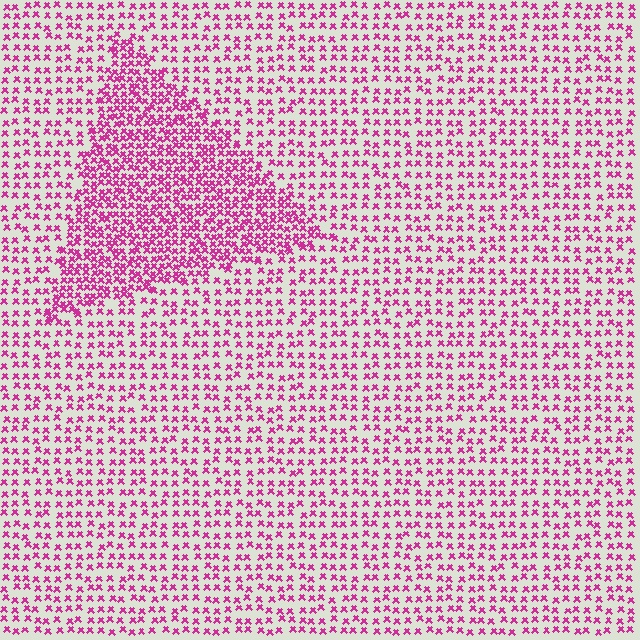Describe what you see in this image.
The image contains small magenta elements arranged at two different densities. A triangle-shaped region is visible where the elements are more densely packed than the surrounding area.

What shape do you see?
I see a triangle.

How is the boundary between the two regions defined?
The boundary is defined by a change in element density (approximately 2.0x ratio). All elements are the same color, size, and shape.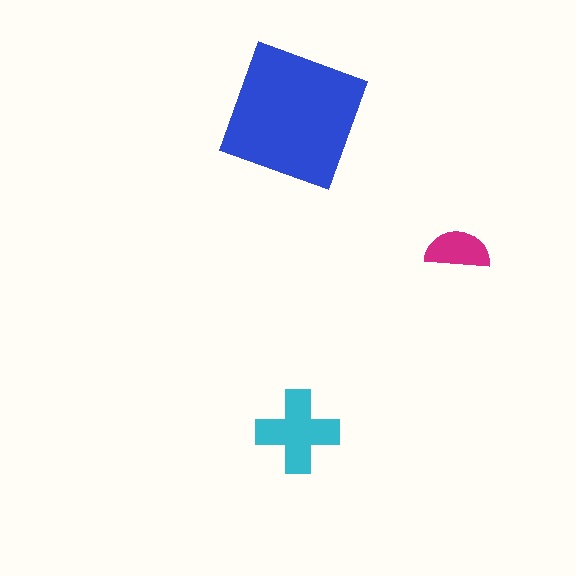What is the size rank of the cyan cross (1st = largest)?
2nd.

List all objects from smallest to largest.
The magenta semicircle, the cyan cross, the blue square.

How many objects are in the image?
There are 3 objects in the image.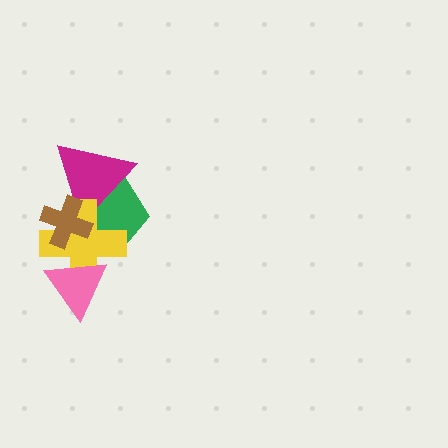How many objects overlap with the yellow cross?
4 objects overlap with the yellow cross.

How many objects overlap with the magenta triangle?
3 objects overlap with the magenta triangle.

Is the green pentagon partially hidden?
Yes, it is partially covered by another shape.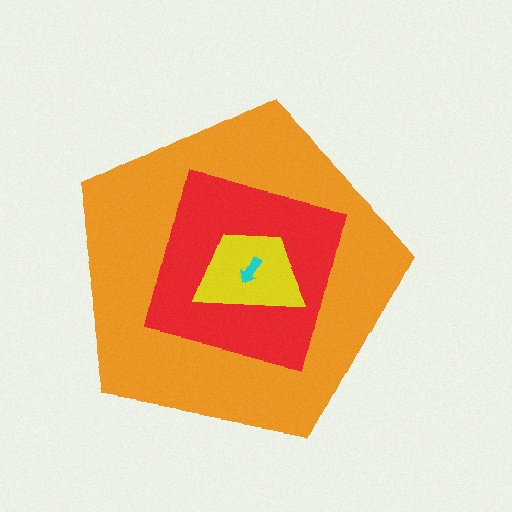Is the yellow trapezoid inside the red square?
Yes.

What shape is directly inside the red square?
The yellow trapezoid.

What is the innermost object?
The cyan arrow.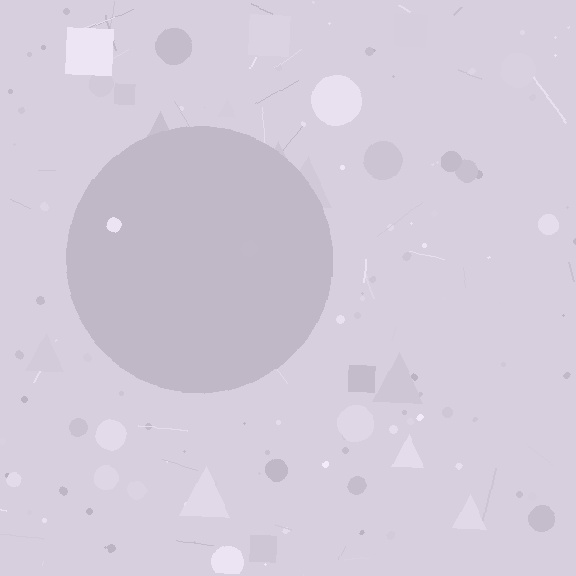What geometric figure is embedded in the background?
A circle is embedded in the background.